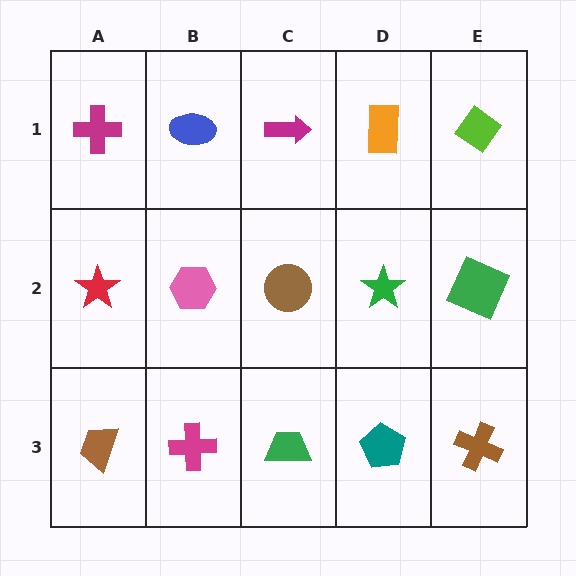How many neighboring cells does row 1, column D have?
3.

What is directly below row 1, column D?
A green star.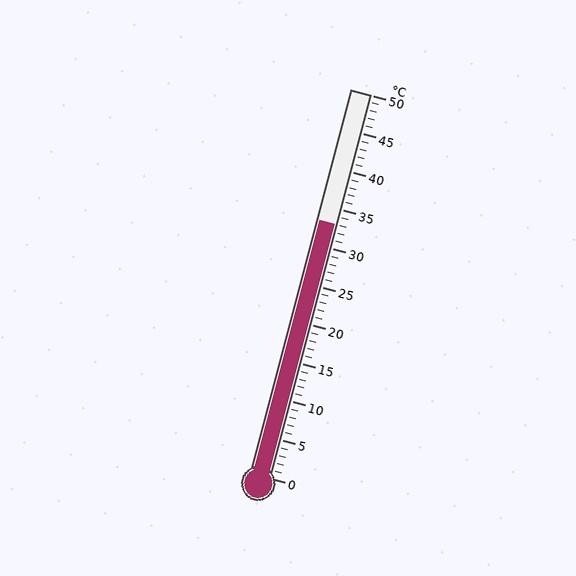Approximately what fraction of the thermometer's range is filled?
The thermometer is filled to approximately 65% of its range.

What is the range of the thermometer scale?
The thermometer scale ranges from 0°C to 50°C.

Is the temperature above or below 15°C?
The temperature is above 15°C.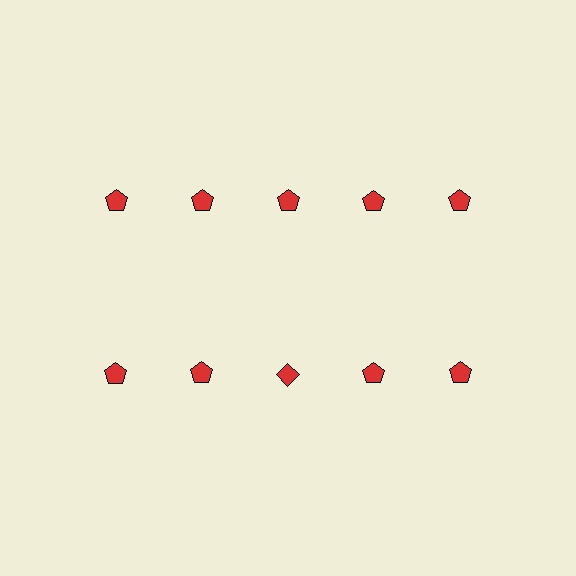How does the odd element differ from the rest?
It has a different shape: diamond instead of pentagon.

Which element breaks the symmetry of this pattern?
The red diamond in the second row, center column breaks the symmetry. All other shapes are red pentagons.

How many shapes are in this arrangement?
There are 10 shapes arranged in a grid pattern.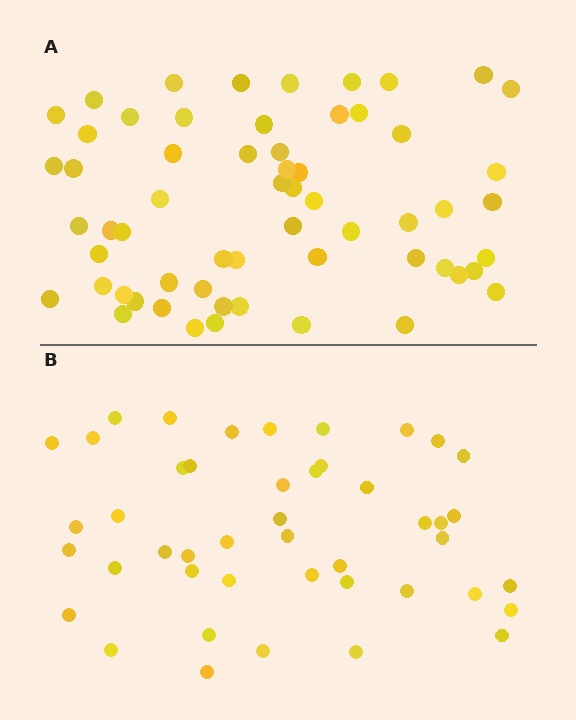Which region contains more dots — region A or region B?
Region A (the top region) has more dots.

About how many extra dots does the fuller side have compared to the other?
Region A has approximately 15 more dots than region B.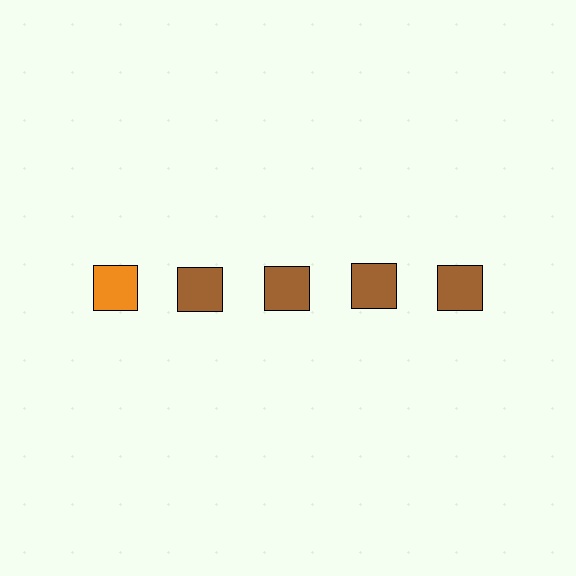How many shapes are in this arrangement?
There are 5 shapes arranged in a grid pattern.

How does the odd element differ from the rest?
It has a different color: orange instead of brown.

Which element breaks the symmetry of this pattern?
The orange square in the top row, leftmost column breaks the symmetry. All other shapes are brown squares.